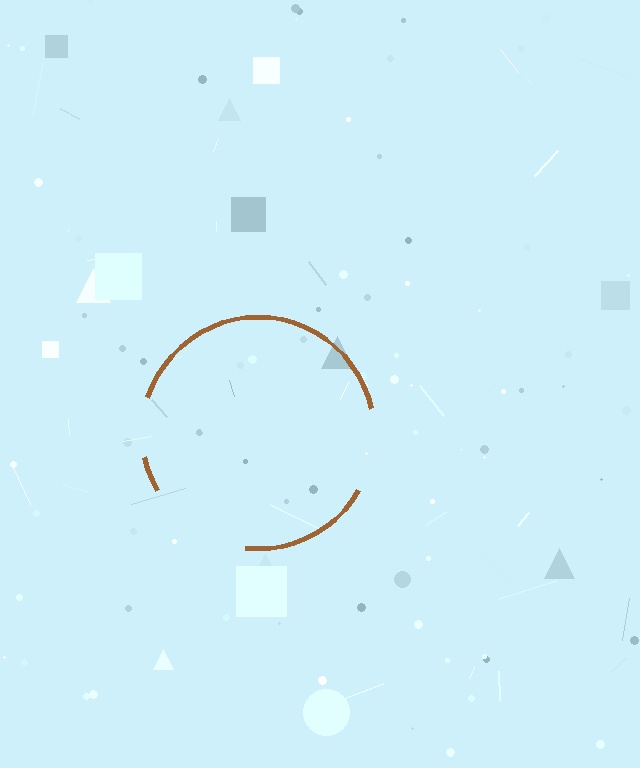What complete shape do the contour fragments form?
The contour fragments form a circle.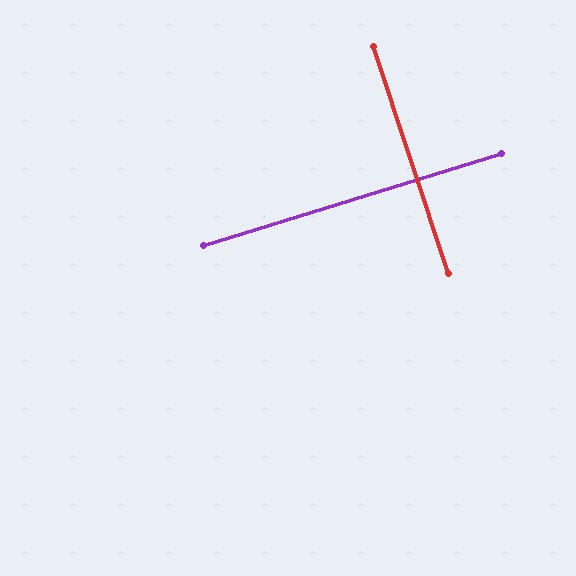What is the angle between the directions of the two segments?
Approximately 89 degrees.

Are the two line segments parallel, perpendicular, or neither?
Perpendicular — they meet at approximately 89°.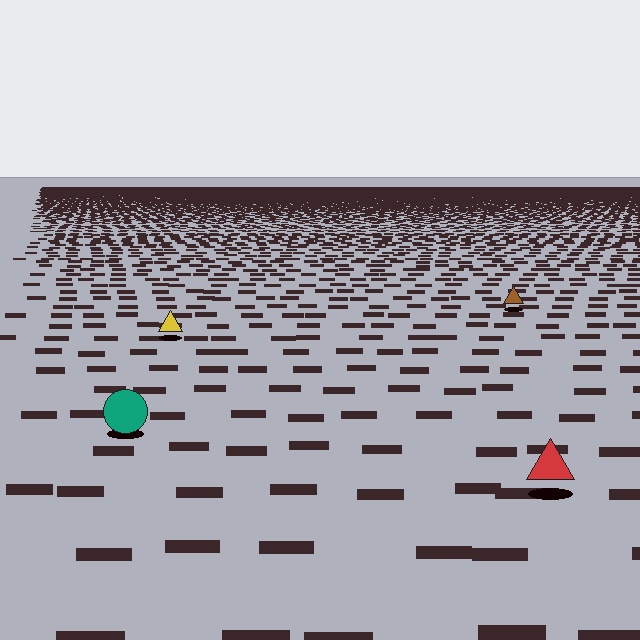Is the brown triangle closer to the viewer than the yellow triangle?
No. The yellow triangle is closer — you can tell from the texture gradient: the ground texture is coarser near it.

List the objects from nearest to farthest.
From nearest to farthest: the red triangle, the teal circle, the yellow triangle, the brown triangle.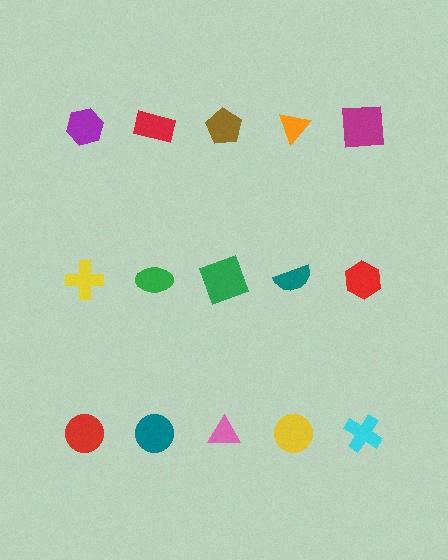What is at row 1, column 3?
A brown pentagon.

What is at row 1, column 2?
A red rectangle.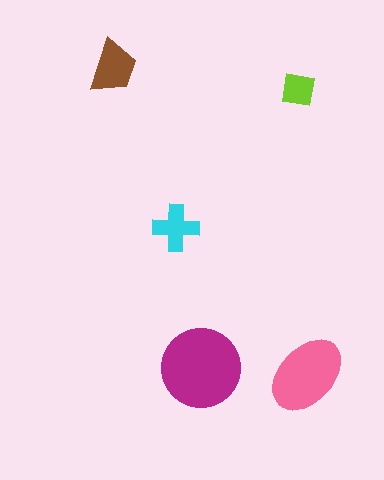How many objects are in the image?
There are 5 objects in the image.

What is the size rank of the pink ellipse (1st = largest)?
2nd.